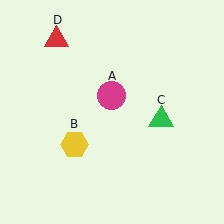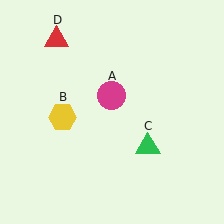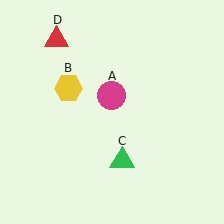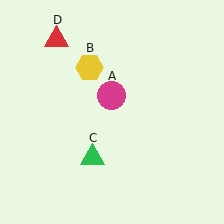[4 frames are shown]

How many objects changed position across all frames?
2 objects changed position: yellow hexagon (object B), green triangle (object C).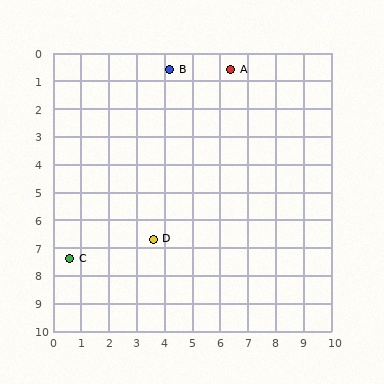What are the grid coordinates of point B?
Point B is at approximately (4.2, 0.6).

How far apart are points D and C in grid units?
Points D and C are about 3.1 grid units apart.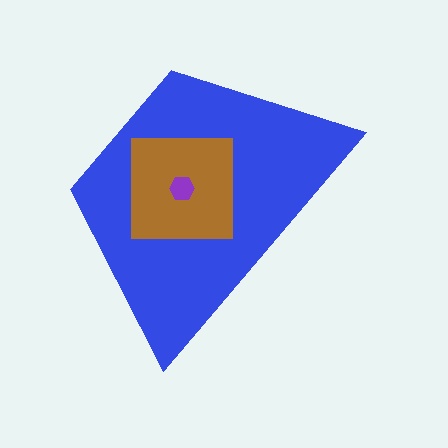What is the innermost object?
The purple hexagon.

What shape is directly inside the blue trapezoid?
The brown square.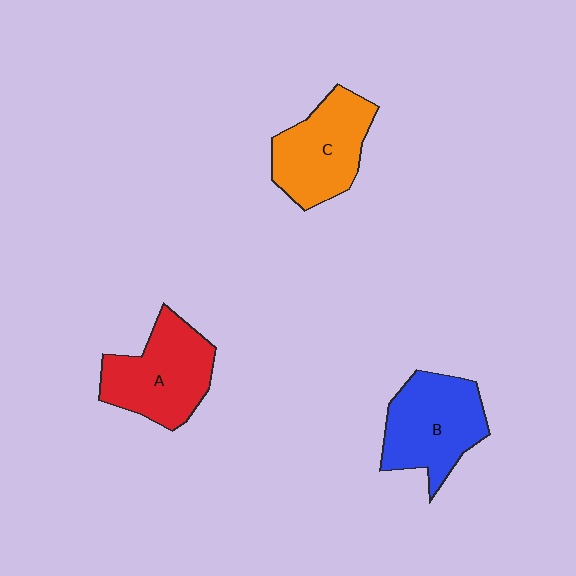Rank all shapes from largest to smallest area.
From largest to smallest: B (blue), A (red), C (orange).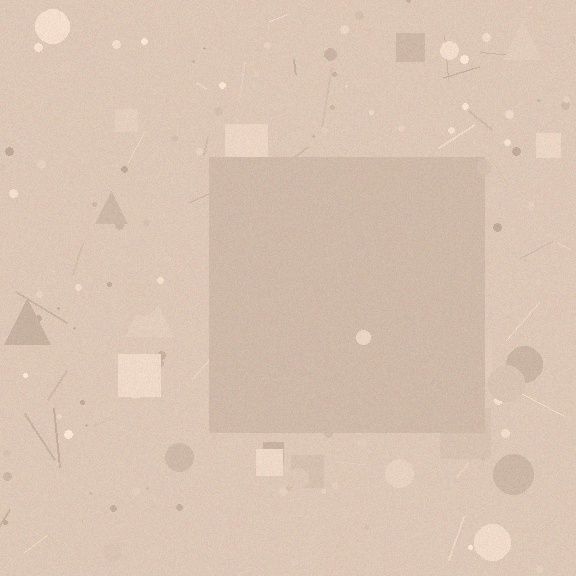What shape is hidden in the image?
A square is hidden in the image.